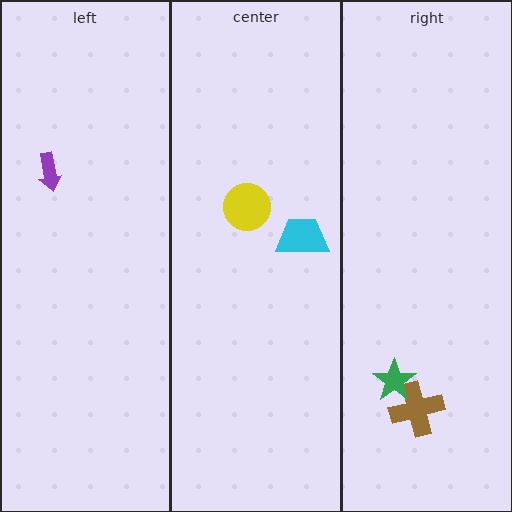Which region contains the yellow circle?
The center region.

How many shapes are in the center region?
2.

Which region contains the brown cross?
The right region.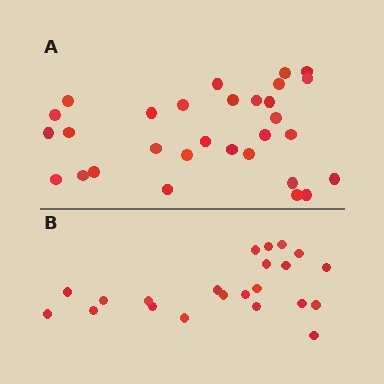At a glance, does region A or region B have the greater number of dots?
Region A (the top region) has more dots.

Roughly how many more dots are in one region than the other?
Region A has roughly 8 or so more dots than region B.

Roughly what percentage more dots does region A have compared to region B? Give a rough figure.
About 35% more.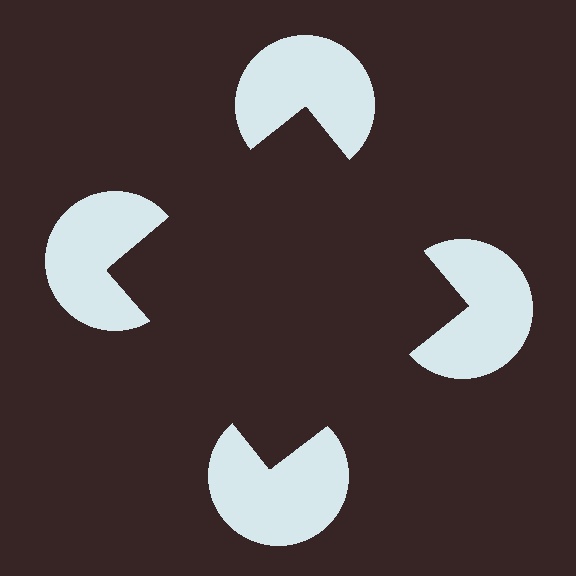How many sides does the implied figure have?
4 sides.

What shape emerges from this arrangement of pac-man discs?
An illusory square — its edges are inferred from the aligned wedge cuts in the pac-man discs, not physically drawn.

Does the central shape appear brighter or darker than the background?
It typically appears slightly darker than the background, even though no actual brightness change is drawn.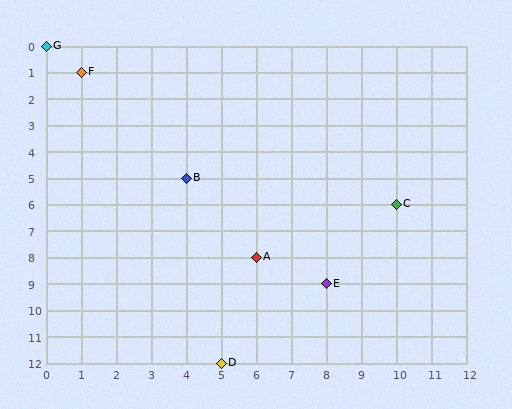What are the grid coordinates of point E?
Point E is at grid coordinates (8, 9).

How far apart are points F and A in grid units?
Points F and A are 5 columns and 7 rows apart (about 8.6 grid units diagonally).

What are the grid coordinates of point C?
Point C is at grid coordinates (10, 6).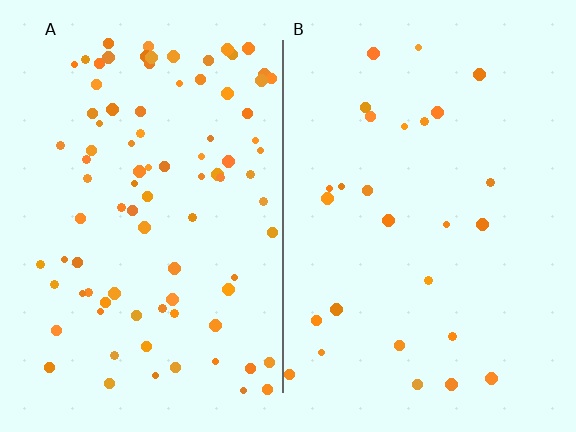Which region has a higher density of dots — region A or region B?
A (the left).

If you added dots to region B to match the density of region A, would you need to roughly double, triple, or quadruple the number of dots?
Approximately triple.